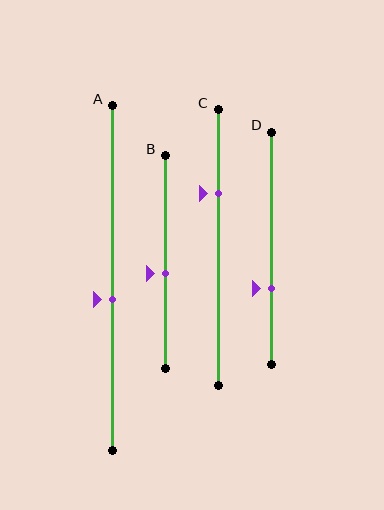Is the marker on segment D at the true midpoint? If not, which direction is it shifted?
No, the marker on segment D is shifted downward by about 17% of the segment length.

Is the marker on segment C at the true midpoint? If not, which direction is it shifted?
No, the marker on segment C is shifted upward by about 20% of the segment length.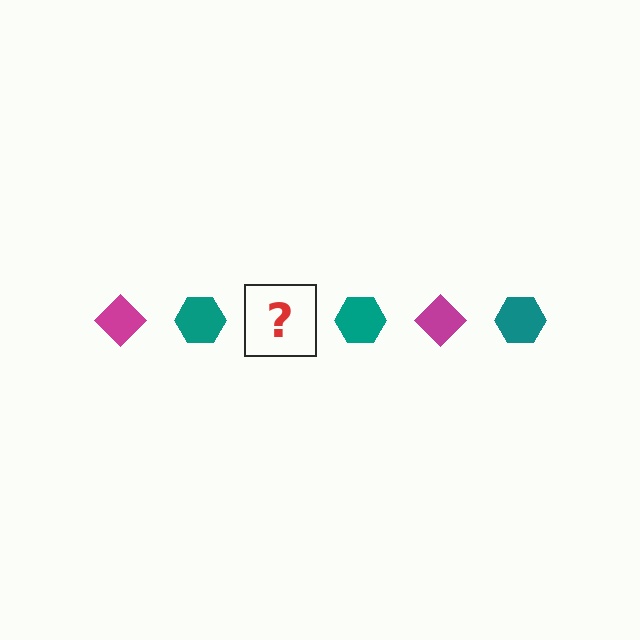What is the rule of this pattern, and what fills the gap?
The rule is that the pattern alternates between magenta diamond and teal hexagon. The gap should be filled with a magenta diamond.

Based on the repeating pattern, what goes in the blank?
The blank should be a magenta diamond.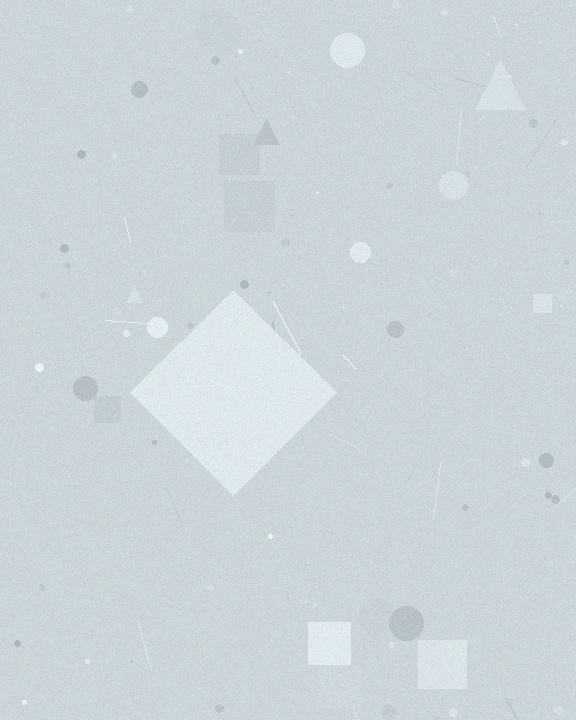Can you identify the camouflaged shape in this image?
The camouflaged shape is a diamond.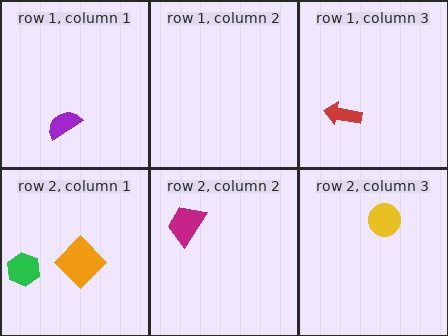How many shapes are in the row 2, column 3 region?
1.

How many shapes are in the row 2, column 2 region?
1.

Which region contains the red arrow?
The row 1, column 3 region.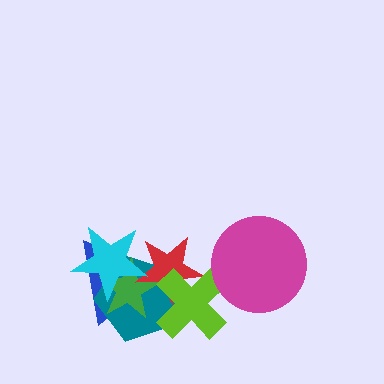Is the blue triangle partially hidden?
Yes, it is partially covered by another shape.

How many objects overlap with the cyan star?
4 objects overlap with the cyan star.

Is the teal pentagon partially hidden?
Yes, it is partially covered by another shape.